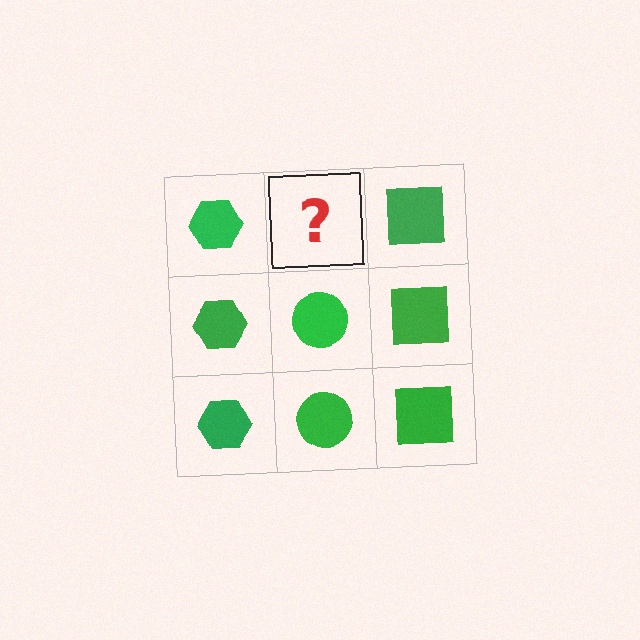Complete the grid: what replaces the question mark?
The question mark should be replaced with a green circle.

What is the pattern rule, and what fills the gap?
The rule is that each column has a consistent shape. The gap should be filled with a green circle.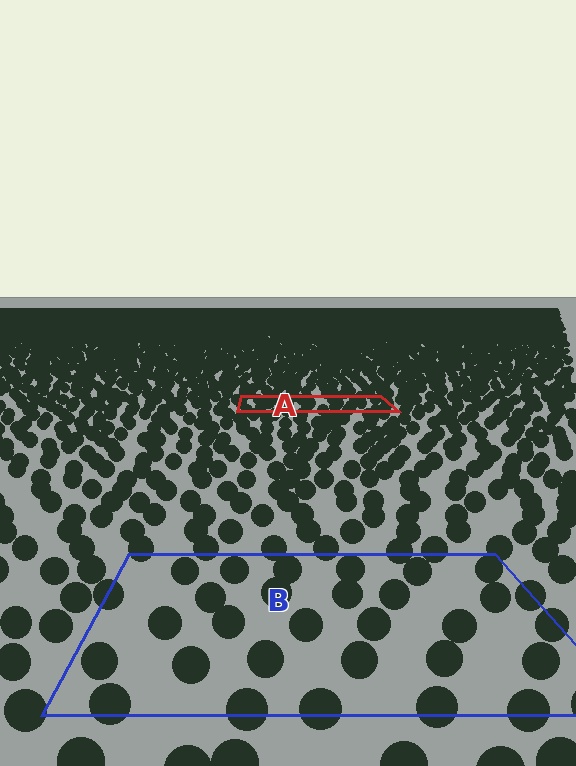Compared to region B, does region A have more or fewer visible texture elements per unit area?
Region A has more texture elements per unit area — they are packed more densely because it is farther away.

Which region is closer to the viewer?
Region B is closer. The texture elements there are larger and more spread out.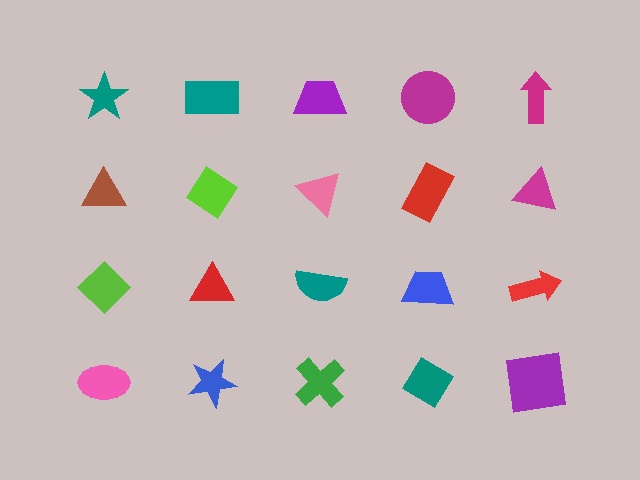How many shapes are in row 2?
5 shapes.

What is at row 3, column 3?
A teal semicircle.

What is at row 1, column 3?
A purple trapezoid.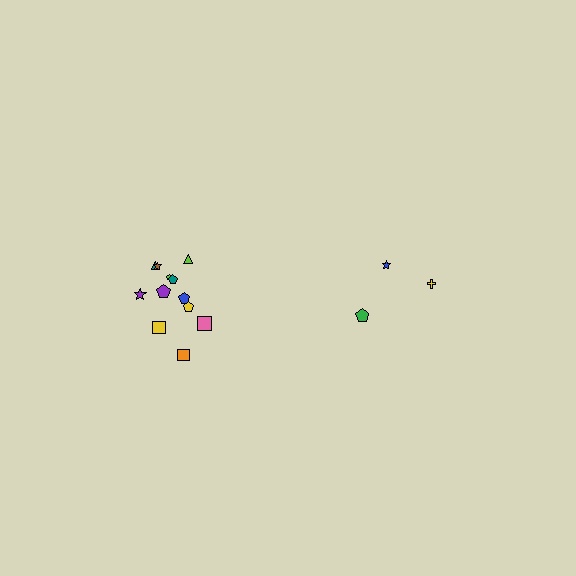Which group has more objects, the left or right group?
The left group.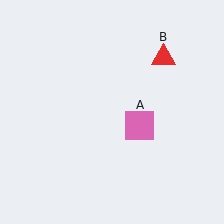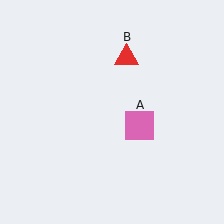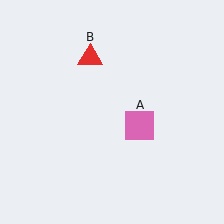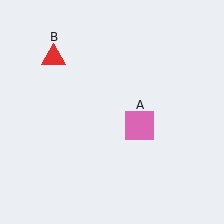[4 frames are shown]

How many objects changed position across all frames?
1 object changed position: red triangle (object B).